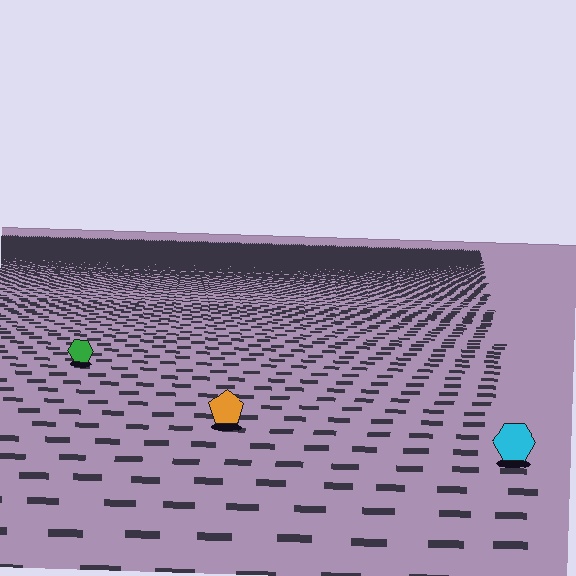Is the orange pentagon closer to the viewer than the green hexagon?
Yes. The orange pentagon is closer — you can tell from the texture gradient: the ground texture is coarser near it.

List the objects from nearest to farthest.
From nearest to farthest: the cyan hexagon, the orange pentagon, the green hexagon.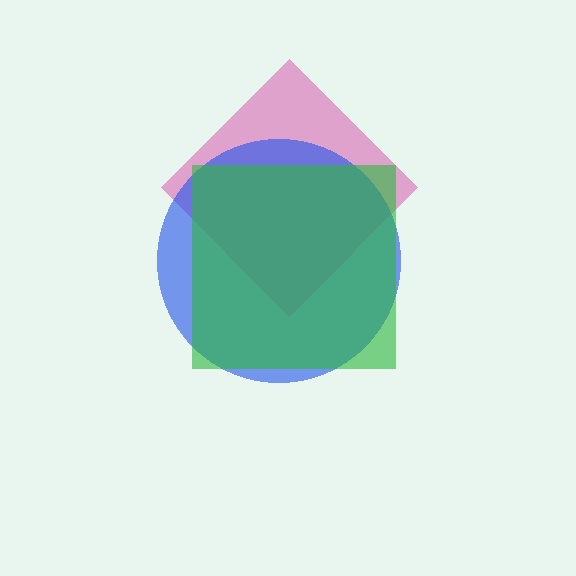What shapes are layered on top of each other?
The layered shapes are: a magenta diamond, a blue circle, a green square.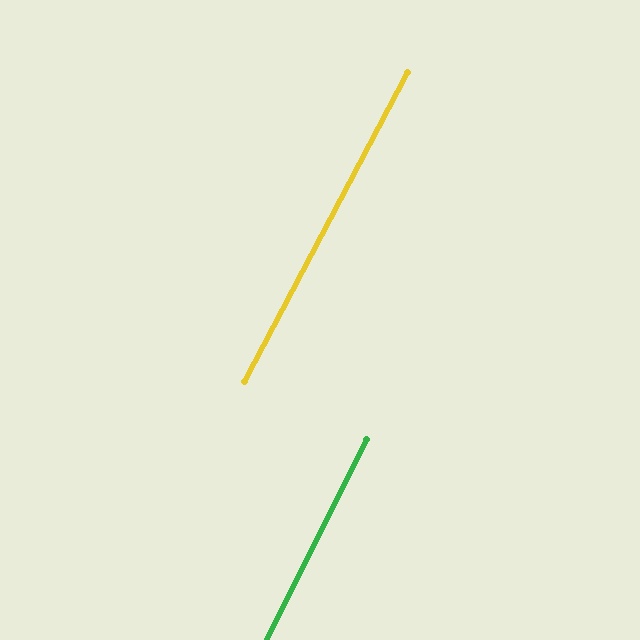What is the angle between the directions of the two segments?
Approximately 1 degree.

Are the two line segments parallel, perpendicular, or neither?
Parallel — their directions differ by only 1.3°.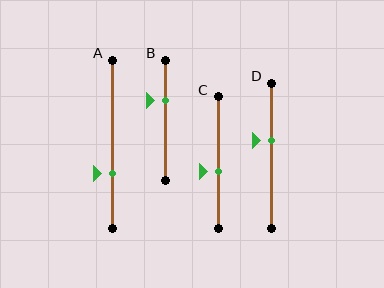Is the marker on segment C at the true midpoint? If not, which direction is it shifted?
No, the marker on segment C is shifted downward by about 7% of the segment length.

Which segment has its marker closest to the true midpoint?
Segment C has its marker closest to the true midpoint.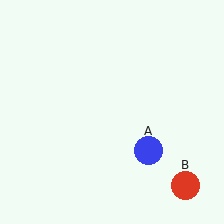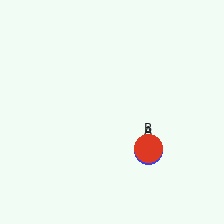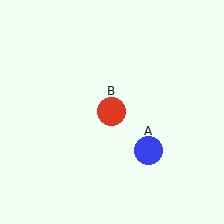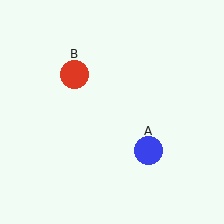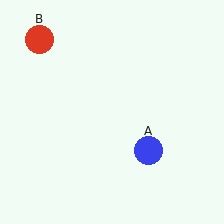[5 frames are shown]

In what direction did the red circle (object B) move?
The red circle (object B) moved up and to the left.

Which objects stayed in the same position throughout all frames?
Blue circle (object A) remained stationary.